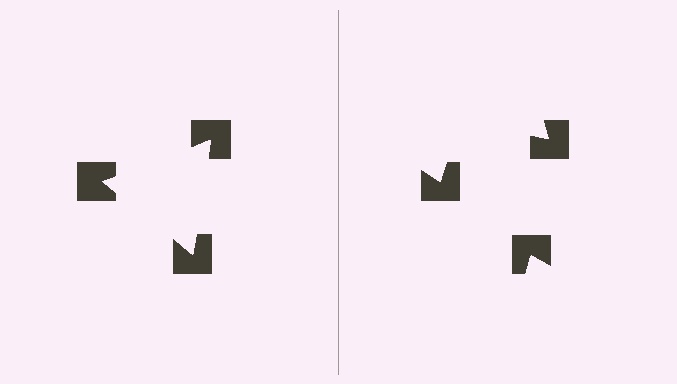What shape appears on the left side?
An illusory triangle.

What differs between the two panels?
The notched squares are positioned identically on both sides; only the wedge orientations differ. On the left they align to a triangle; on the right they are misaligned.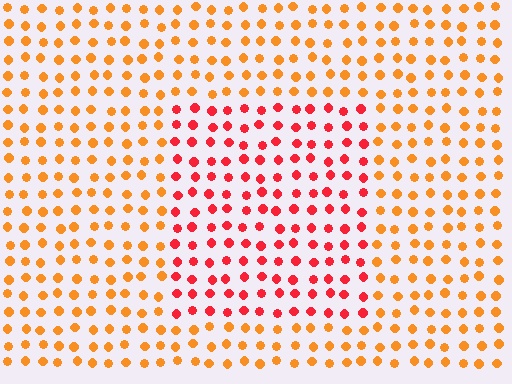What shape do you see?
I see a rectangle.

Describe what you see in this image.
The image is filled with small orange elements in a uniform arrangement. A rectangle-shaped region is visible where the elements are tinted to a slightly different hue, forming a subtle color boundary.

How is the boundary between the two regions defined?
The boundary is defined purely by a slight shift in hue (about 37 degrees). Spacing, size, and orientation are identical on both sides.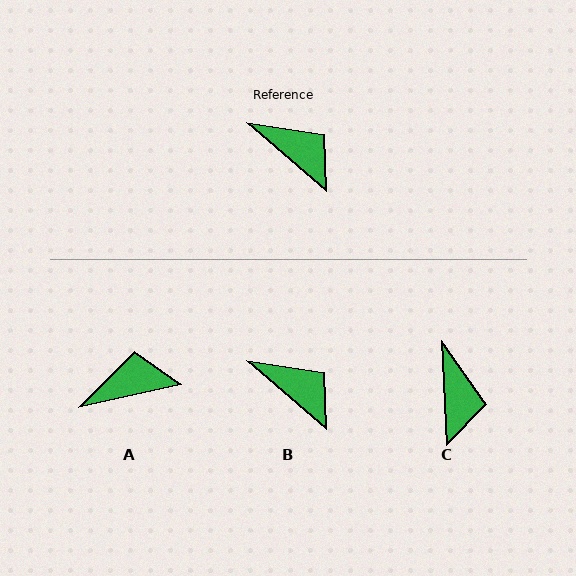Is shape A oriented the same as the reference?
No, it is off by about 53 degrees.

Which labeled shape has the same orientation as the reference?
B.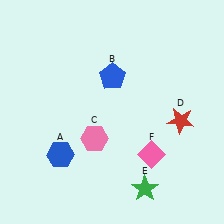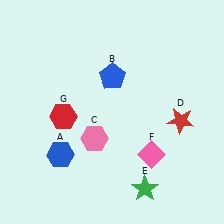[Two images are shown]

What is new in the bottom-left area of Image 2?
A red hexagon (G) was added in the bottom-left area of Image 2.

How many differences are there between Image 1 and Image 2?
There is 1 difference between the two images.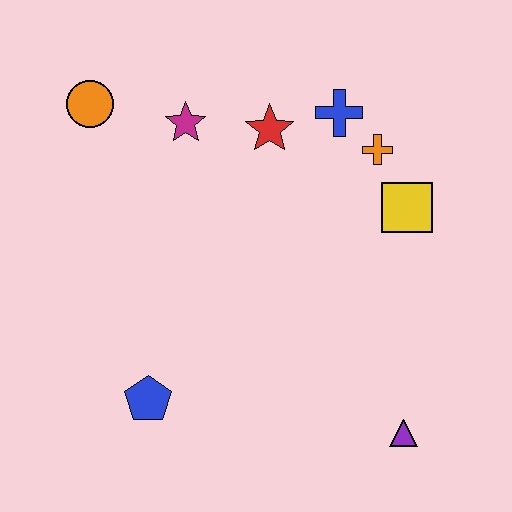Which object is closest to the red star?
The blue cross is closest to the red star.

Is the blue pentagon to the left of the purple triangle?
Yes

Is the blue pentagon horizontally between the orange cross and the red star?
No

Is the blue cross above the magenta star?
Yes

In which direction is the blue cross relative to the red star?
The blue cross is to the right of the red star.